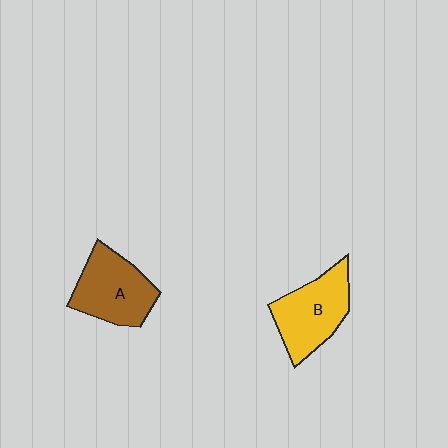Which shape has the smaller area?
Shape A (brown).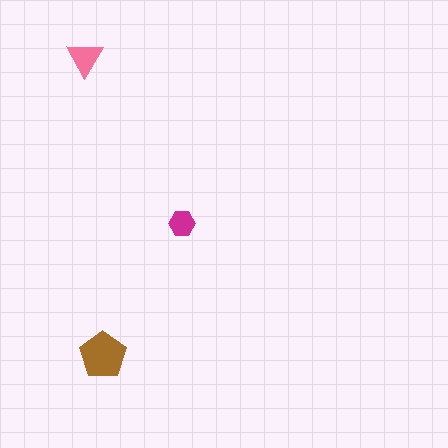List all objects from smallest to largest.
The magenta hexagon, the pink triangle, the brown pentagon.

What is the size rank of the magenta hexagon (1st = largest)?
3rd.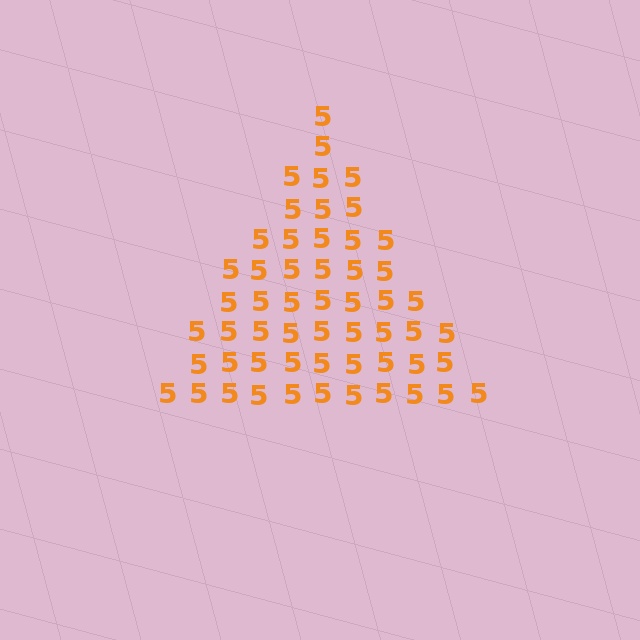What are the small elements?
The small elements are digit 5's.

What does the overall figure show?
The overall figure shows a triangle.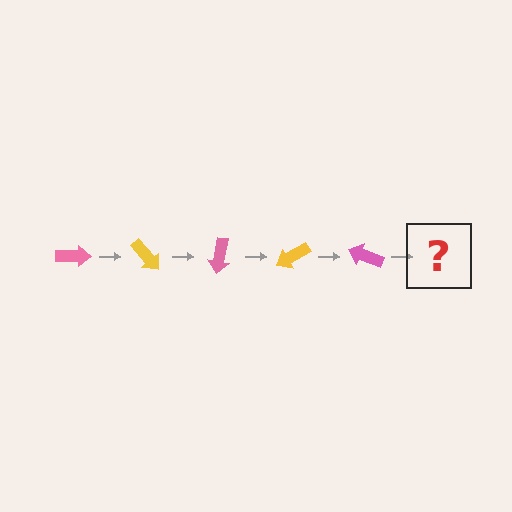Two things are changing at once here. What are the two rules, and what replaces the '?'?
The two rules are that it rotates 50 degrees each step and the color cycles through pink and yellow. The '?' should be a yellow arrow, rotated 250 degrees from the start.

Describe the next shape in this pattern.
It should be a yellow arrow, rotated 250 degrees from the start.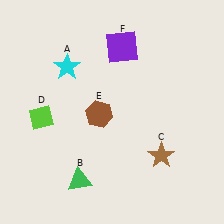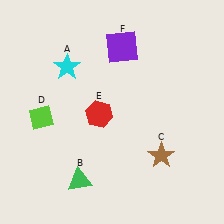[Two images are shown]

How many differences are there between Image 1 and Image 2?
There is 1 difference between the two images.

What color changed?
The hexagon (E) changed from brown in Image 1 to red in Image 2.